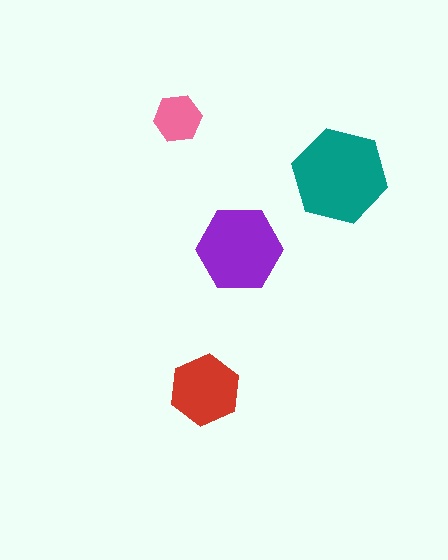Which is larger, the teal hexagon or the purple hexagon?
The teal one.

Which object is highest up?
The pink hexagon is topmost.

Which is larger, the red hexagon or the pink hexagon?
The red one.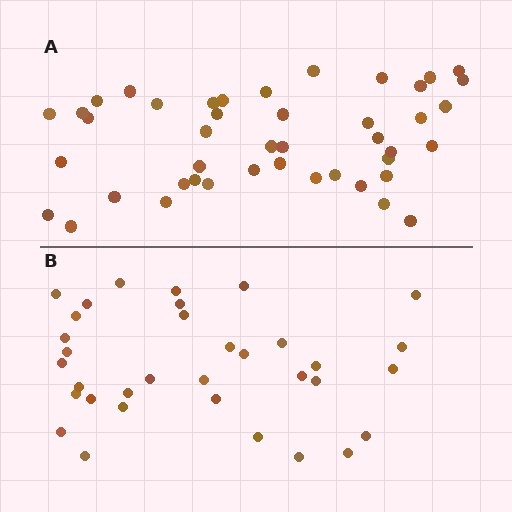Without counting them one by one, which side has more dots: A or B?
Region A (the top region) has more dots.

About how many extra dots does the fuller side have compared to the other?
Region A has roughly 10 or so more dots than region B.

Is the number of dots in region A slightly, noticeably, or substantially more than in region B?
Region A has noticeably more, but not dramatically so. The ratio is roughly 1.3 to 1.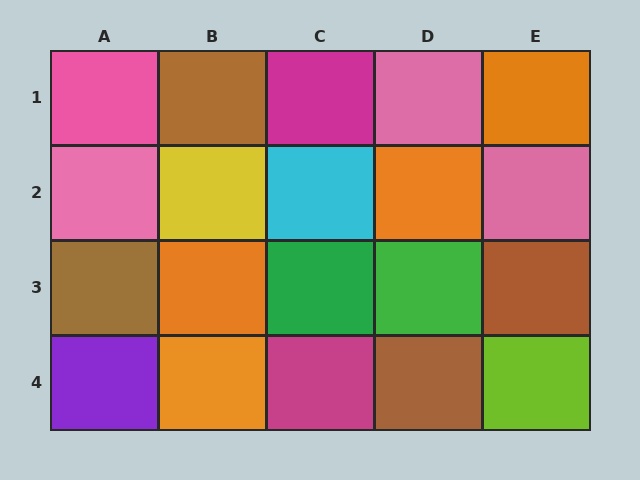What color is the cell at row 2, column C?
Cyan.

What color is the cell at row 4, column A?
Purple.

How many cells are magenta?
2 cells are magenta.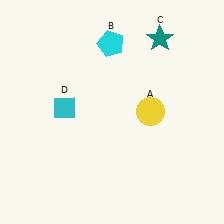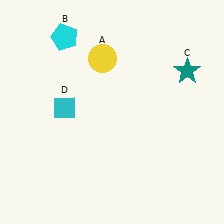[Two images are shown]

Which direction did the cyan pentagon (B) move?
The cyan pentagon (B) moved left.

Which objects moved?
The objects that moved are: the yellow circle (A), the cyan pentagon (B), the teal star (C).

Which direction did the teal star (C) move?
The teal star (C) moved down.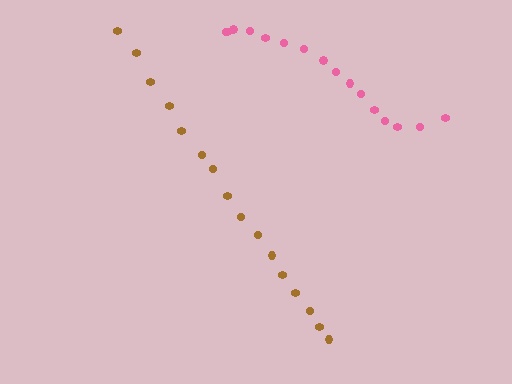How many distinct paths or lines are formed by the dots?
There are 2 distinct paths.